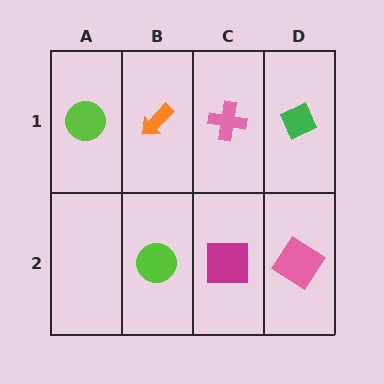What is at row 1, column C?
A pink cross.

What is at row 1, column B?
An orange arrow.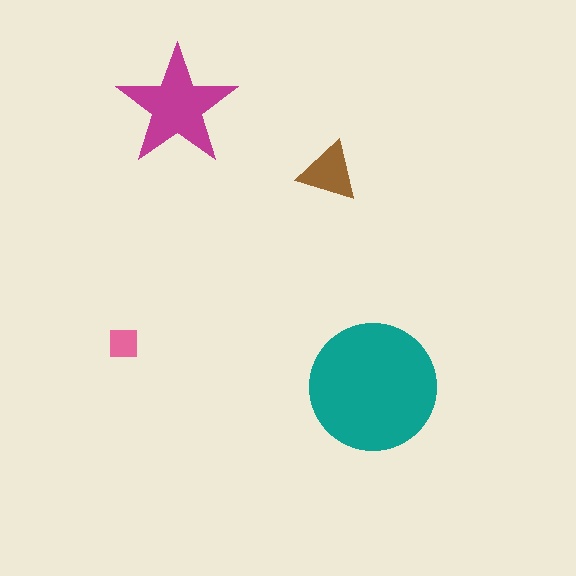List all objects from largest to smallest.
The teal circle, the magenta star, the brown triangle, the pink square.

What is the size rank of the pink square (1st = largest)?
4th.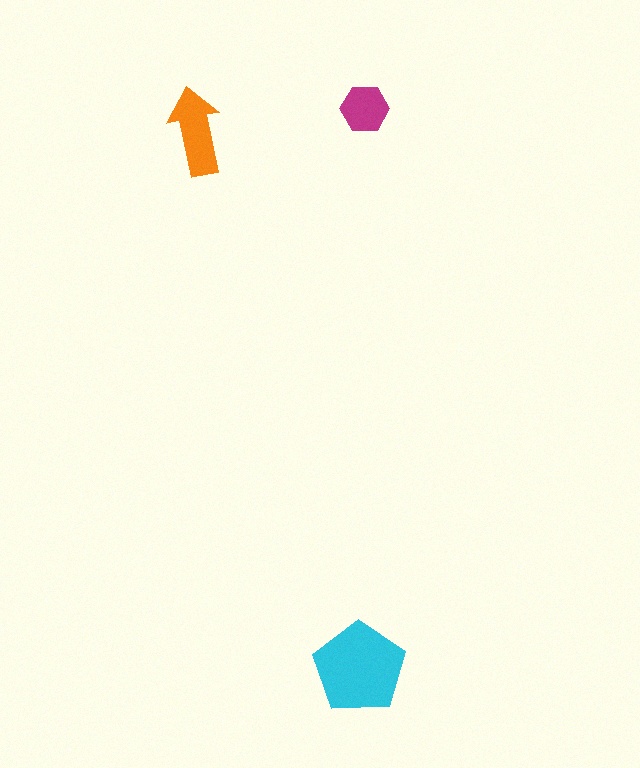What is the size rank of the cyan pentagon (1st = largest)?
1st.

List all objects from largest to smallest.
The cyan pentagon, the orange arrow, the magenta hexagon.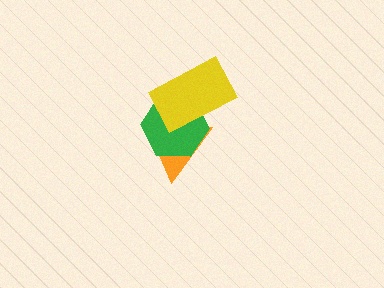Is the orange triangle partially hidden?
Yes, it is partially covered by another shape.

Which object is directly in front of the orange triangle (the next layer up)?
The green hexagon is directly in front of the orange triangle.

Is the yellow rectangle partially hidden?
No, no other shape covers it.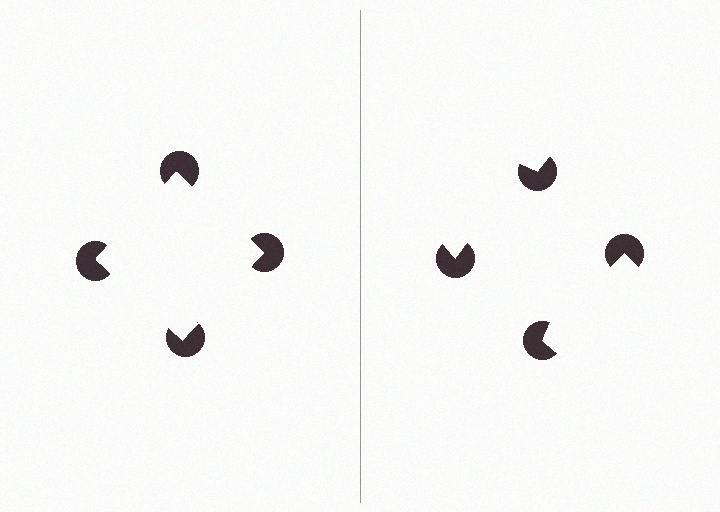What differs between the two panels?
The pac-man discs are positioned identically on both sides; only the wedge orientations differ. On the left they align to a square; on the right they are misaligned.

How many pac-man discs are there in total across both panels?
8 — 4 on each side.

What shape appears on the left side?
An illusory square.